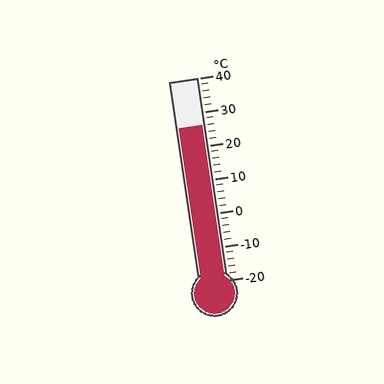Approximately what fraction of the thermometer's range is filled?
The thermometer is filled to approximately 75% of its range.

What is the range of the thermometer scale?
The thermometer scale ranges from -20°C to 40°C.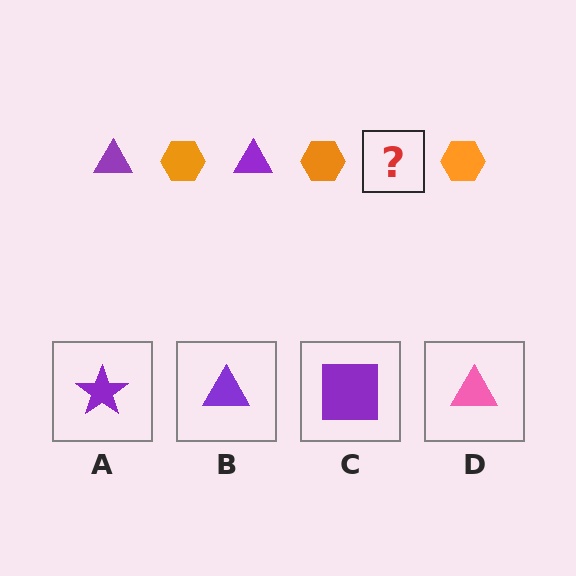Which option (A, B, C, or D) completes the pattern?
B.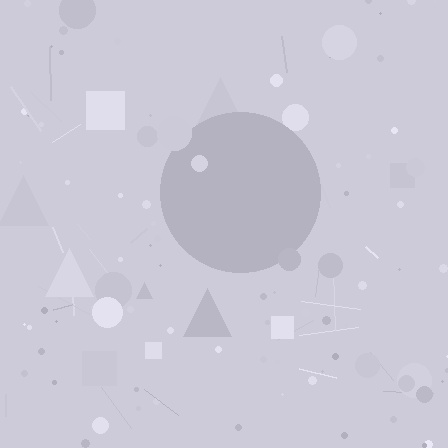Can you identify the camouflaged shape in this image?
The camouflaged shape is a circle.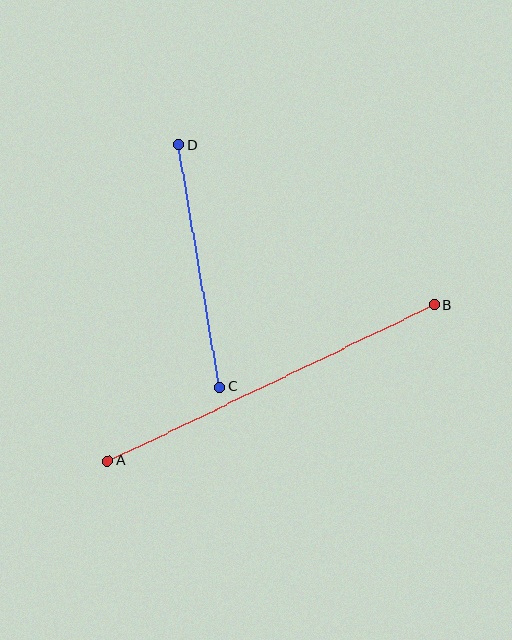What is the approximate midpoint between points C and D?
The midpoint is at approximately (199, 266) pixels.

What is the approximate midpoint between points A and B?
The midpoint is at approximately (271, 383) pixels.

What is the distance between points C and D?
The distance is approximately 245 pixels.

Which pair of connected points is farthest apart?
Points A and B are farthest apart.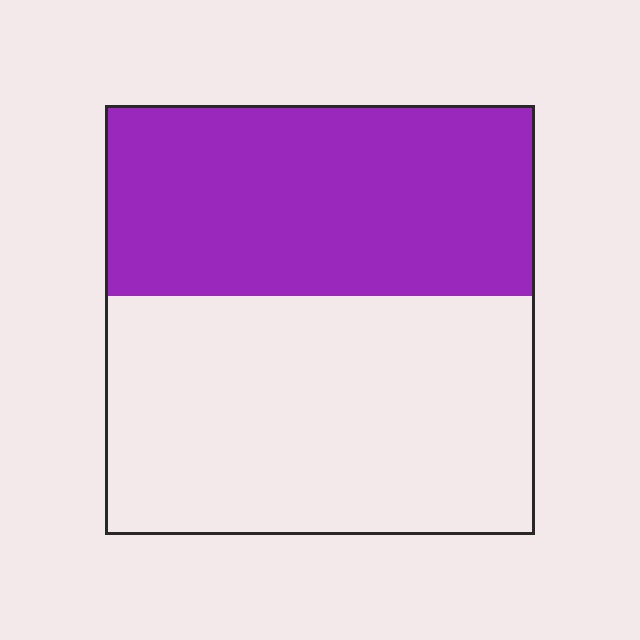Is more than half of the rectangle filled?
No.